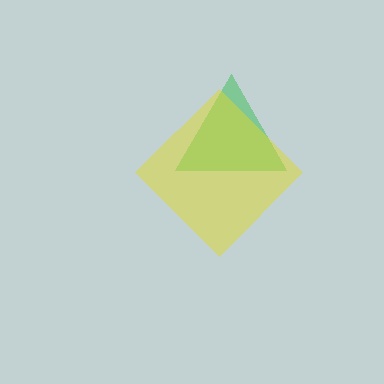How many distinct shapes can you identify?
There are 2 distinct shapes: a green triangle, a yellow diamond.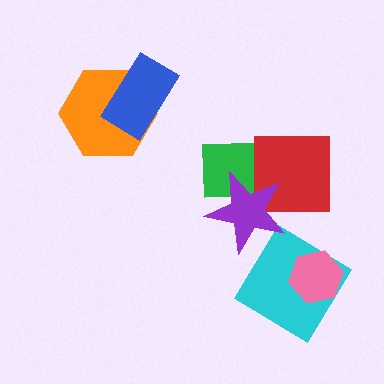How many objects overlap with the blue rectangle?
1 object overlaps with the blue rectangle.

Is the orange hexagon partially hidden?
Yes, it is partially covered by another shape.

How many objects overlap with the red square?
2 objects overlap with the red square.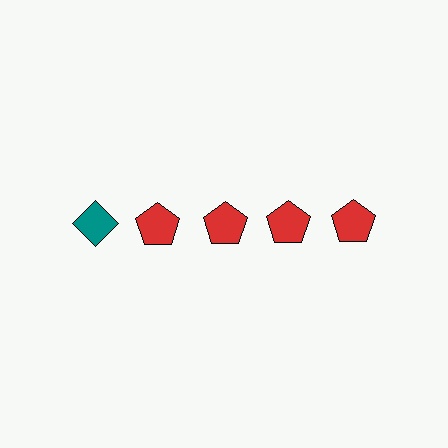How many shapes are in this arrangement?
There are 5 shapes arranged in a grid pattern.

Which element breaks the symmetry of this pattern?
The teal diamond in the top row, leftmost column breaks the symmetry. All other shapes are red pentagons.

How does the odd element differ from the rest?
It differs in both color (teal instead of red) and shape (diamond instead of pentagon).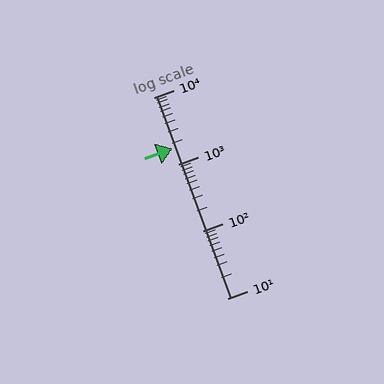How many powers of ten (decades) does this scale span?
The scale spans 3 decades, from 10 to 10000.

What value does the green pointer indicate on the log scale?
The pointer indicates approximately 1700.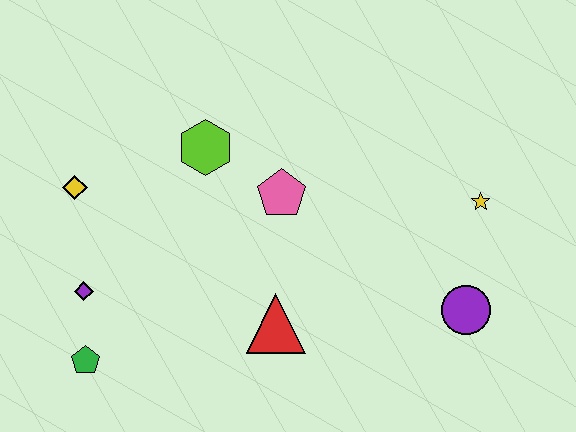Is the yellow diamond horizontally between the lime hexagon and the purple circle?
No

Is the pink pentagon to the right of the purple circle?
No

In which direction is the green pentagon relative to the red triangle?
The green pentagon is to the left of the red triangle.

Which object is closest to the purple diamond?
The green pentagon is closest to the purple diamond.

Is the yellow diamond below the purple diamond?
No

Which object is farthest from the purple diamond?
The yellow star is farthest from the purple diamond.